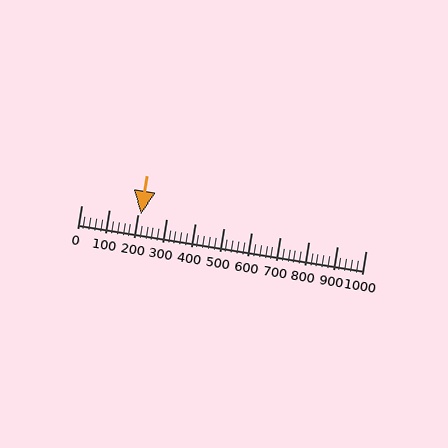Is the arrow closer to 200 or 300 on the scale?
The arrow is closer to 200.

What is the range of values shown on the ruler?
The ruler shows values from 0 to 1000.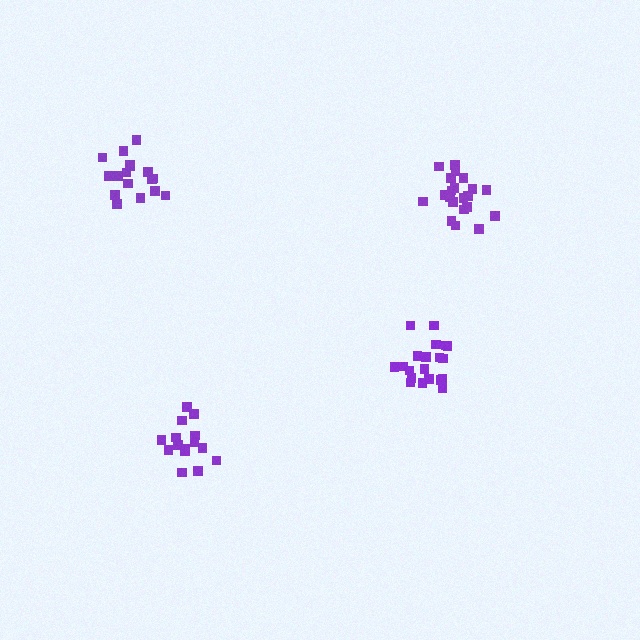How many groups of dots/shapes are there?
There are 4 groups.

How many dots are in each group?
Group 1: 15 dots, Group 2: 17 dots, Group 3: 21 dots, Group 4: 21 dots (74 total).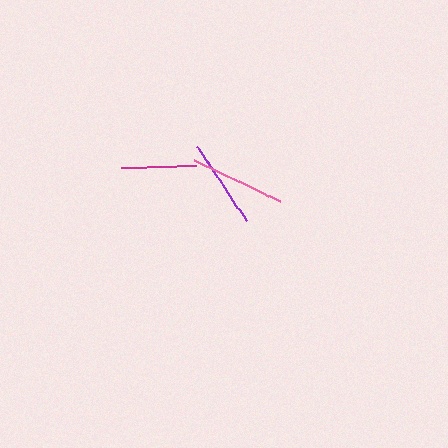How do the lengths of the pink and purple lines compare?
The pink and purple lines are approximately the same length.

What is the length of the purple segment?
The purple segment is approximately 89 pixels long.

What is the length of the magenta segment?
The magenta segment is approximately 75 pixels long.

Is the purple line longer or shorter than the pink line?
The pink line is longer than the purple line.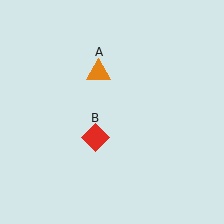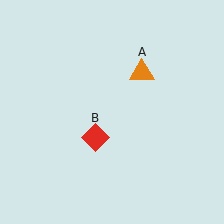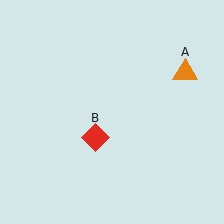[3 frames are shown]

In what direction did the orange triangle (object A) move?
The orange triangle (object A) moved right.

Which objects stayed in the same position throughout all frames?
Red diamond (object B) remained stationary.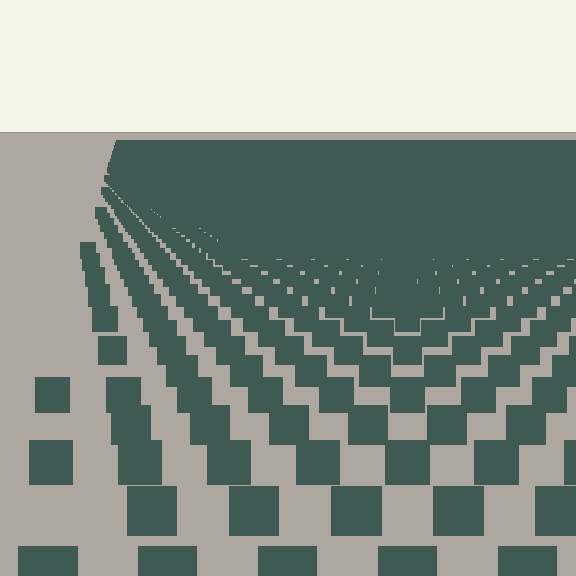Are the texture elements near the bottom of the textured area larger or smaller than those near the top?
Larger. Near the bottom, elements are closer to the viewer and appear at a bigger on-screen size.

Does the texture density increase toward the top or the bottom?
Density increases toward the top.